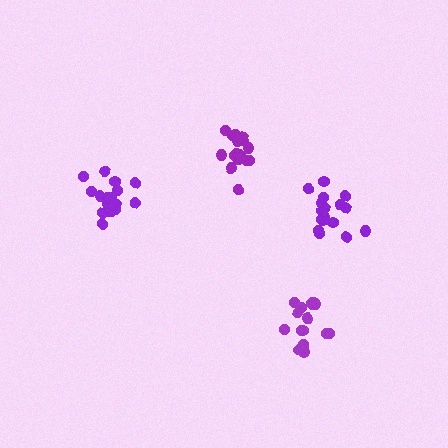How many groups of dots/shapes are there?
There are 4 groups.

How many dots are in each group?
Group 1: 16 dots, Group 2: 15 dots, Group 3: 17 dots, Group 4: 17 dots (65 total).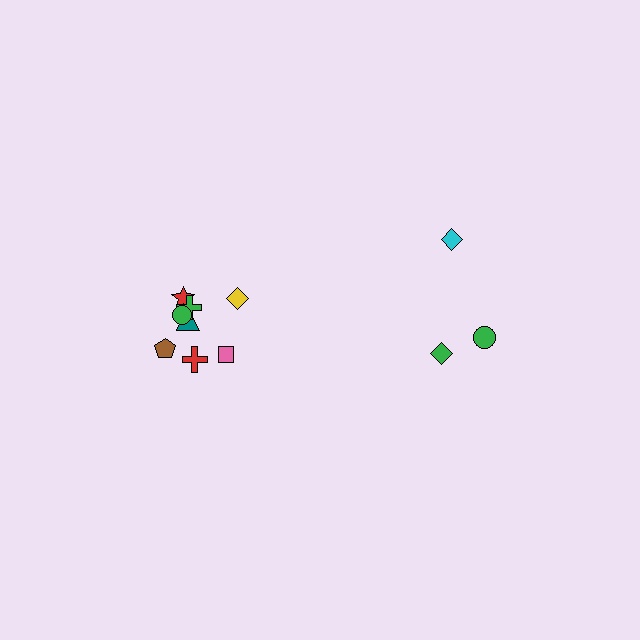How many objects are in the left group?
There are 8 objects.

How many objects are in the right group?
There are 3 objects.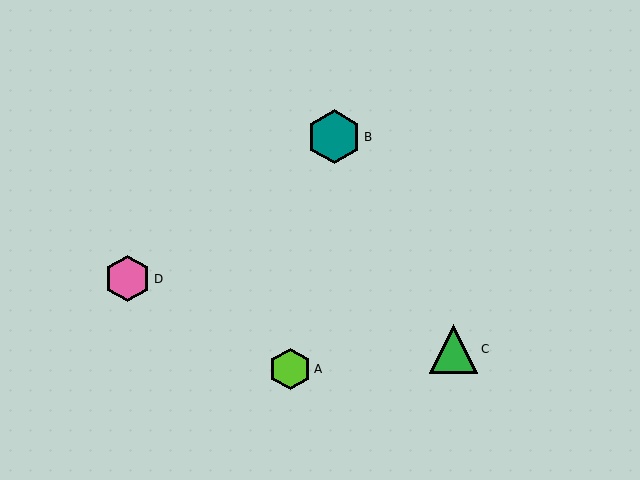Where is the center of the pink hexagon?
The center of the pink hexagon is at (128, 279).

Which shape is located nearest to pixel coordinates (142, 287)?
The pink hexagon (labeled D) at (128, 279) is nearest to that location.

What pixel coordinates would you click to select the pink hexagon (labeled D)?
Click at (128, 279) to select the pink hexagon D.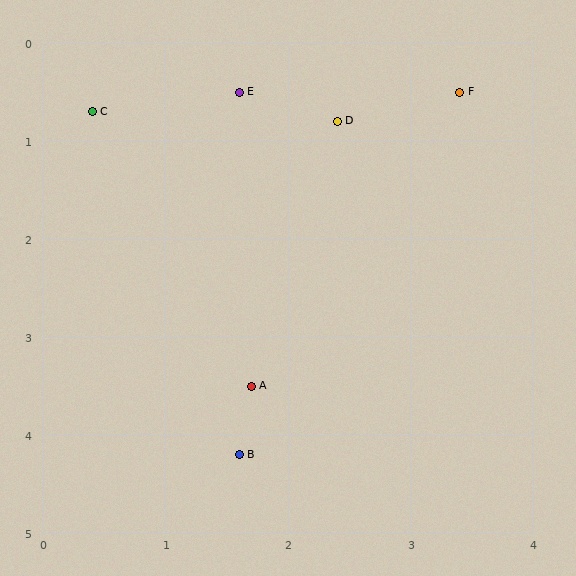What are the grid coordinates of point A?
Point A is at approximately (1.7, 3.5).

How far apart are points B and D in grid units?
Points B and D are about 3.5 grid units apart.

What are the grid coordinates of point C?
Point C is at approximately (0.4, 0.7).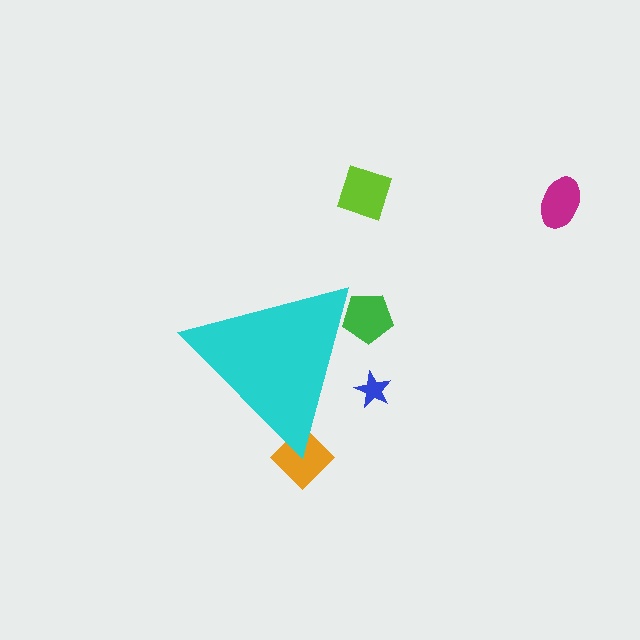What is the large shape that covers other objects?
A cyan triangle.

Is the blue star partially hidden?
Yes, the blue star is partially hidden behind the cyan triangle.